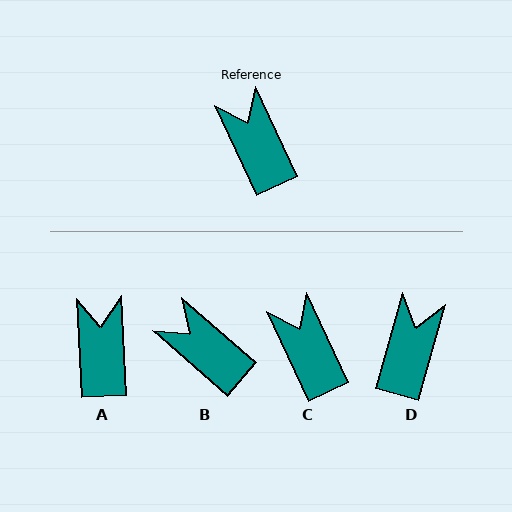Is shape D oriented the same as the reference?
No, it is off by about 41 degrees.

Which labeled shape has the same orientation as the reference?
C.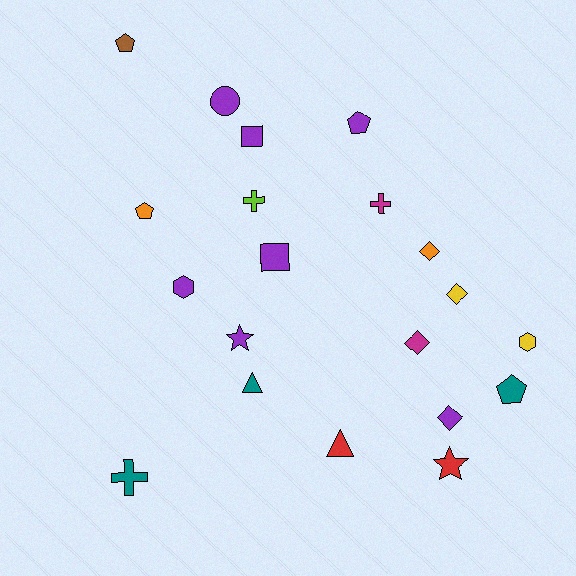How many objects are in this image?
There are 20 objects.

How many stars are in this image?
There are 2 stars.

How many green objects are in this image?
There are no green objects.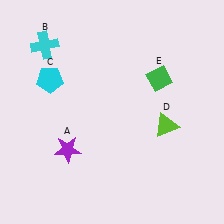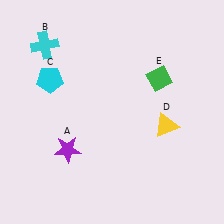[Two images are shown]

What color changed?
The triangle (D) changed from lime in Image 1 to yellow in Image 2.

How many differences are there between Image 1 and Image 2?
There is 1 difference between the two images.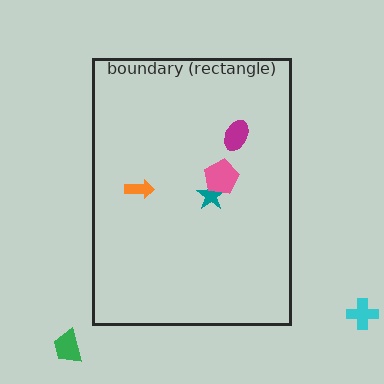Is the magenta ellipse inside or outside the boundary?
Inside.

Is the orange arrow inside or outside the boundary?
Inside.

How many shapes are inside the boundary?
4 inside, 2 outside.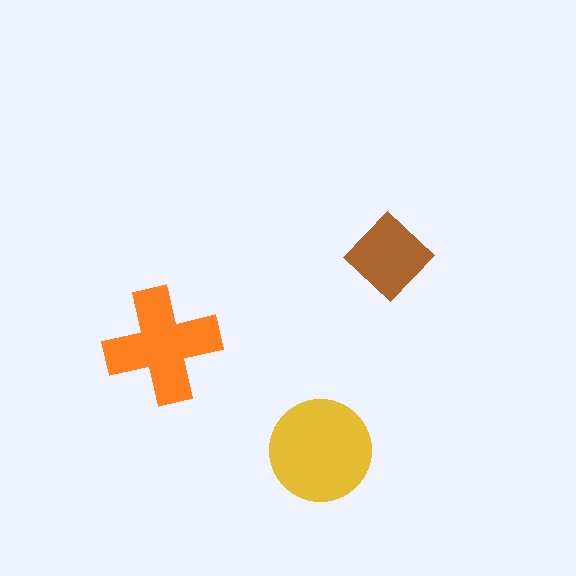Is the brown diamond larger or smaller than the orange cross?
Smaller.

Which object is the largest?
The yellow circle.